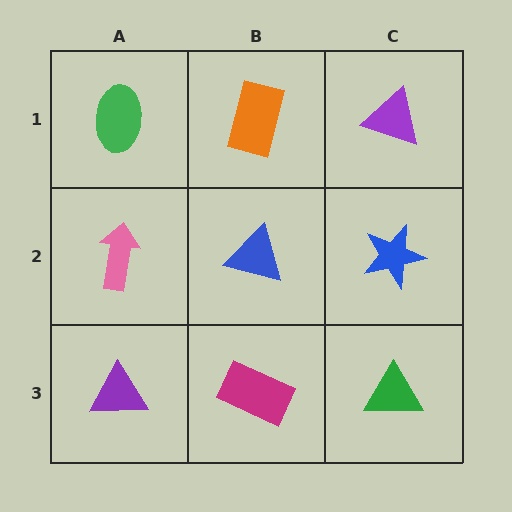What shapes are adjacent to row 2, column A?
A green ellipse (row 1, column A), a purple triangle (row 3, column A), a blue triangle (row 2, column B).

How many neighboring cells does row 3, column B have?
3.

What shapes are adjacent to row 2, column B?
An orange rectangle (row 1, column B), a magenta rectangle (row 3, column B), a pink arrow (row 2, column A), a blue star (row 2, column C).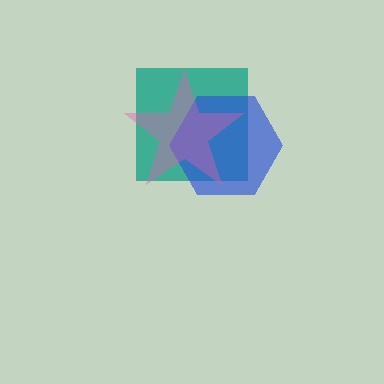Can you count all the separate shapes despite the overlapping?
Yes, there are 3 separate shapes.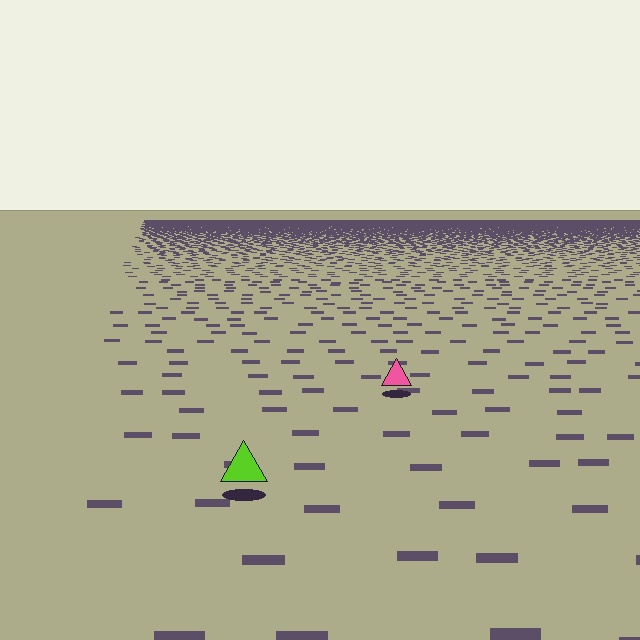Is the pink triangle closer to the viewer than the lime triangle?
No. The lime triangle is closer — you can tell from the texture gradient: the ground texture is coarser near it.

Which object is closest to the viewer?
The lime triangle is closest. The texture marks near it are larger and more spread out.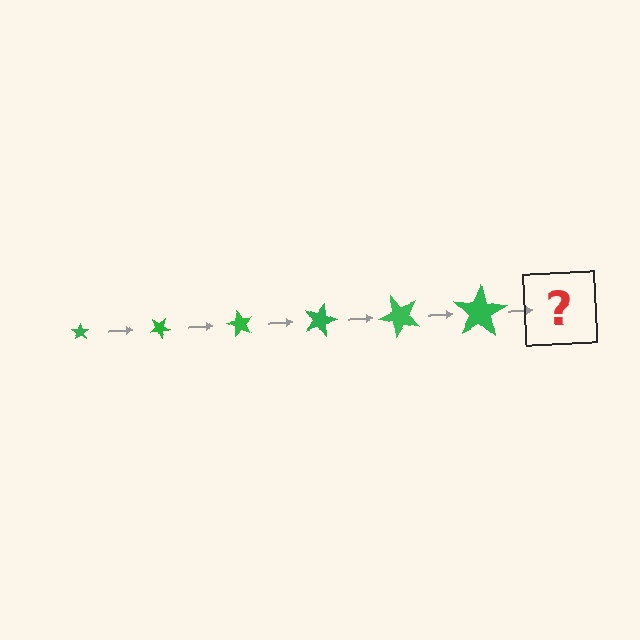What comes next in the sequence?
The next element should be a star, larger than the previous one and rotated 180 degrees from the start.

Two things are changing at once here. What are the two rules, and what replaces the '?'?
The two rules are that the star grows larger each step and it rotates 30 degrees each step. The '?' should be a star, larger than the previous one and rotated 180 degrees from the start.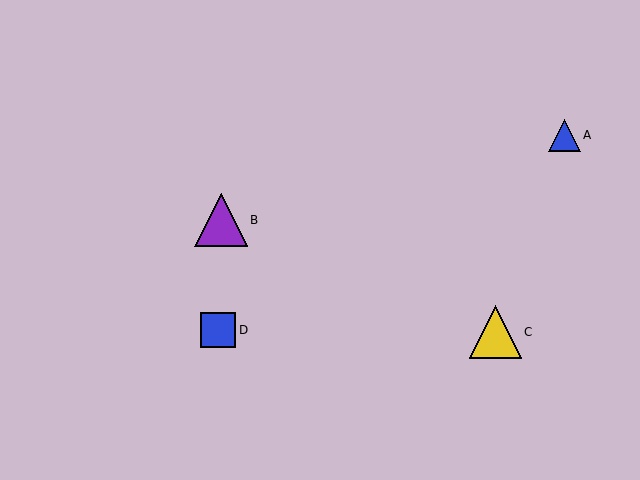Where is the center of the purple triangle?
The center of the purple triangle is at (221, 220).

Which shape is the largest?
The purple triangle (labeled B) is the largest.